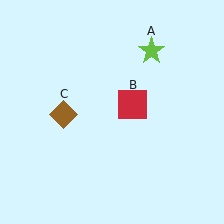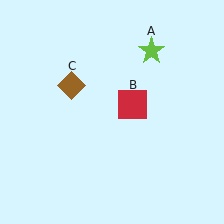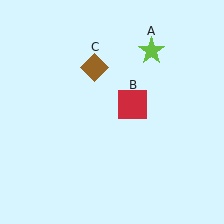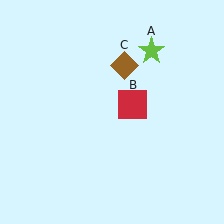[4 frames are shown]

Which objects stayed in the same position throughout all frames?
Lime star (object A) and red square (object B) remained stationary.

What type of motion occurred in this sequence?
The brown diamond (object C) rotated clockwise around the center of the scene.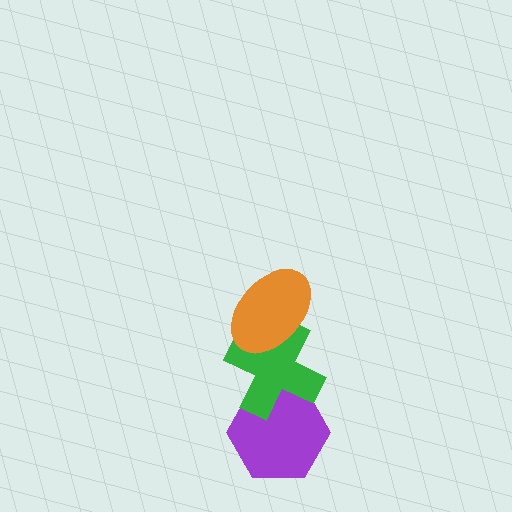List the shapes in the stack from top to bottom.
From top to bottom: the orange ellipse, the green cross, the purple hexagon.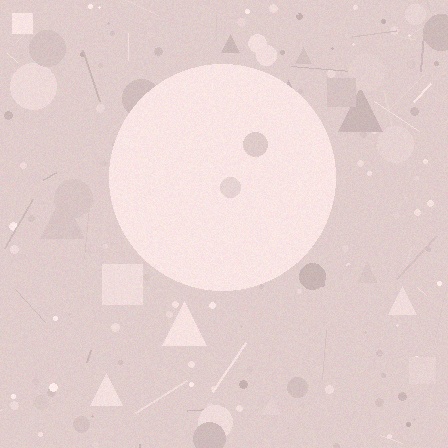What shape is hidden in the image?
A circle is hidden in the image.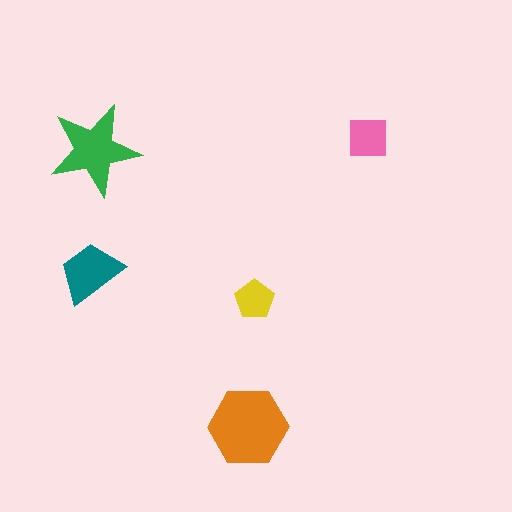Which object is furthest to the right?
The pink square is rightmost.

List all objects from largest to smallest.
The orange hexagon, the green star, the teal trapezoid, the pink square, the yellow pentagon.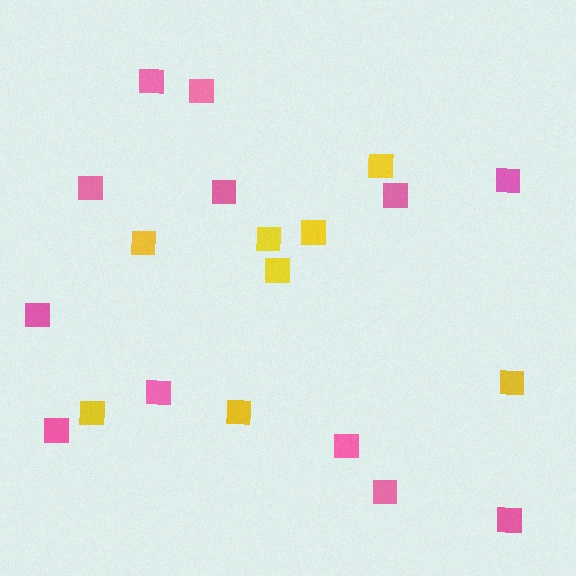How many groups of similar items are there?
There are 2 groups: one group of pink squares (12) and one group of yellow squares (8).